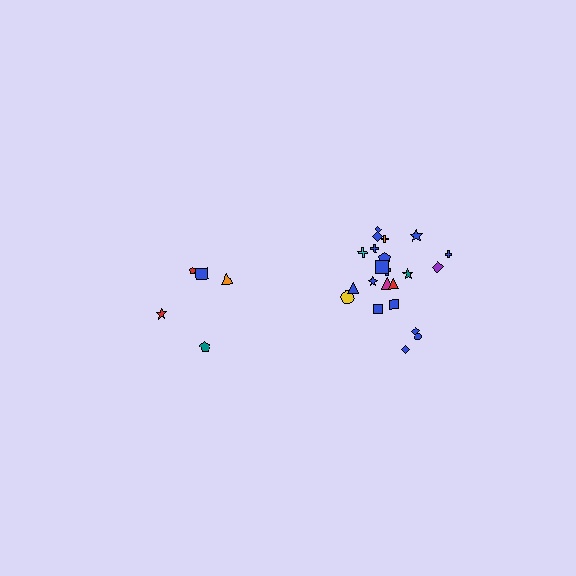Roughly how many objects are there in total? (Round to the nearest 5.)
Roughly 25 objects in total.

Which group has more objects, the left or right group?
The right group.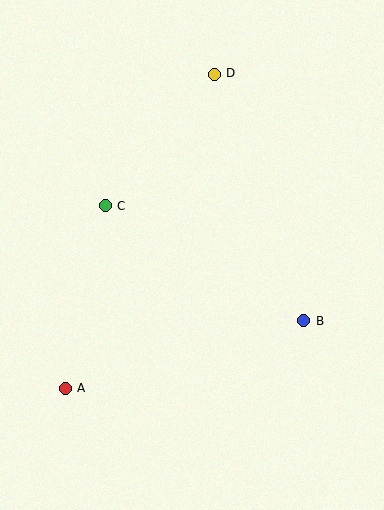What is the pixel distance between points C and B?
The distance between C and B is 229 pixels.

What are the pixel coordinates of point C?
Point C is at (105, 206).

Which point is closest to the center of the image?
Point C at (105, 206) is closest to the center.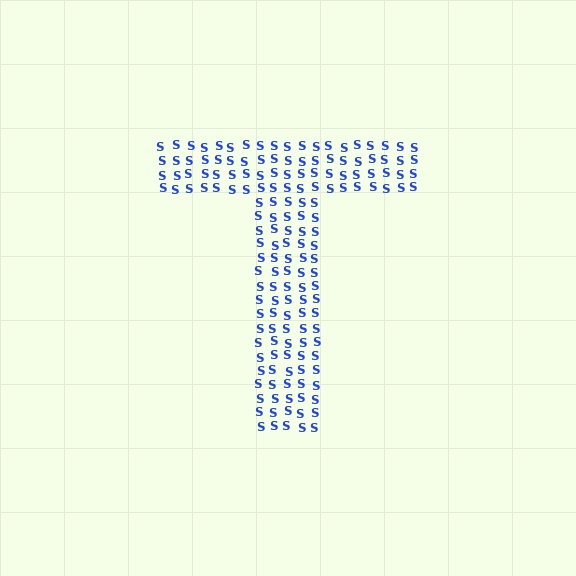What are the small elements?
The small elements are letter S's.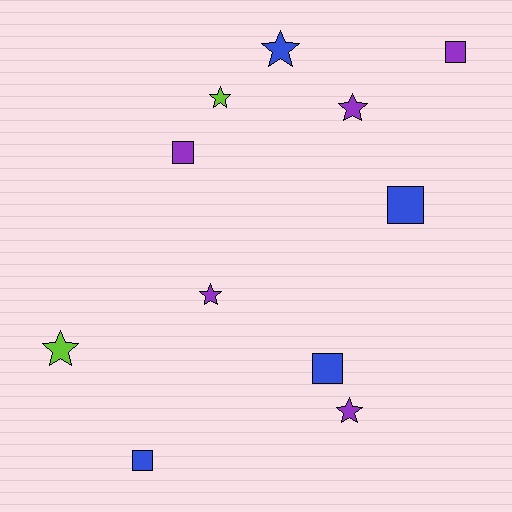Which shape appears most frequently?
Star, with 6 objects.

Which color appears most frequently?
Purple, with 5 objects.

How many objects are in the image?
There are 11 objects.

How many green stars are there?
There are no green stars.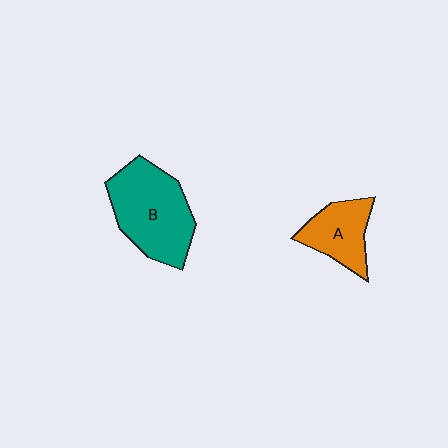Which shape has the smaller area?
Shape A (orange).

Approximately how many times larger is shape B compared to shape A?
Approximately 1.7 times.